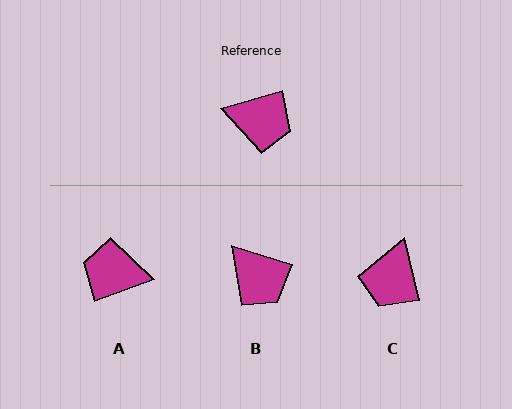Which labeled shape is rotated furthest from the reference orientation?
A, about 176 degrees away.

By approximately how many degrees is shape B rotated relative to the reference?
Approximately 33 degrees clockwise.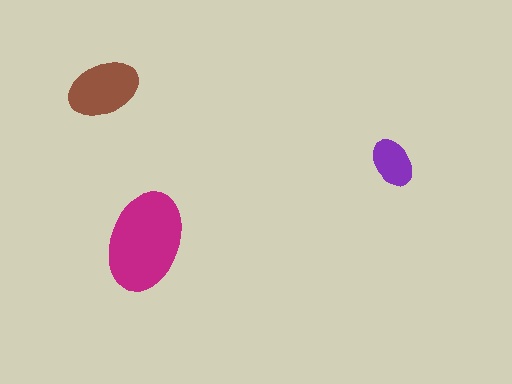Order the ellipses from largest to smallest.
the magenta one, the brown one, the purple one.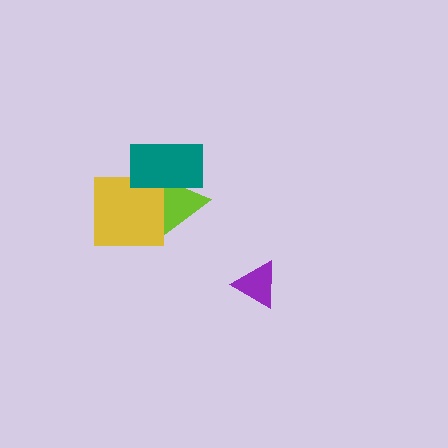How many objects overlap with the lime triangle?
2 objects overlap with the lime triangle.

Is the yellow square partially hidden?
Yes, it is partially covered by another shape.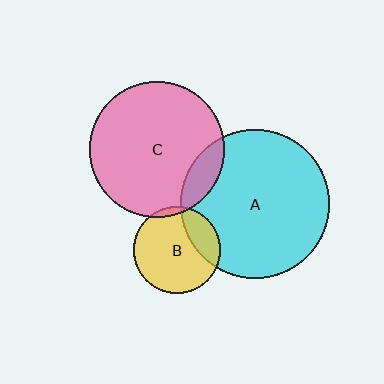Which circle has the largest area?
Circle A (cyan).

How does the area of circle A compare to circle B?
Approximately 2.9 times.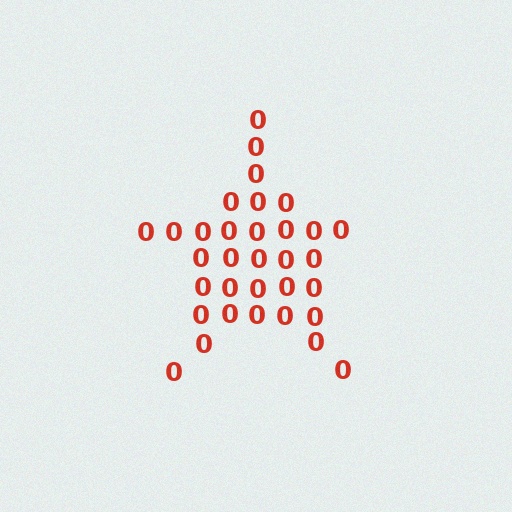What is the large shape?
The large shape is a star.